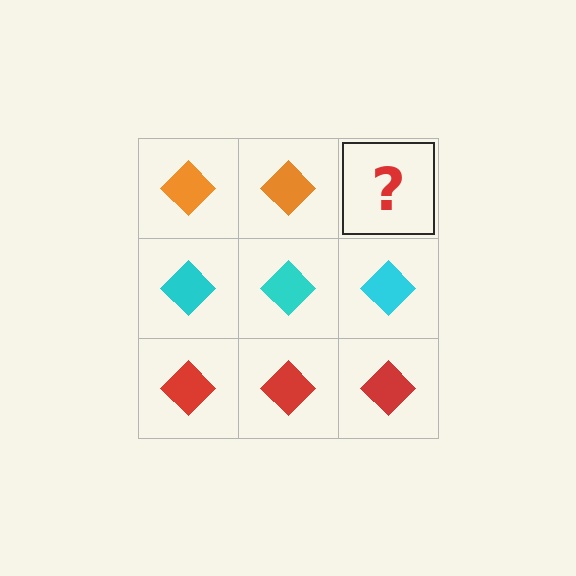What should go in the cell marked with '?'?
The missing cell should contain an orange diamond.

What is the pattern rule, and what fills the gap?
The rule is that each row has a consistent color. The gap should be filled with an orange diamond.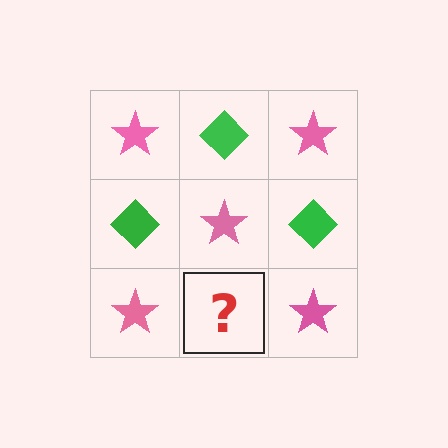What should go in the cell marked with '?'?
The missing cell should contain a green diamond.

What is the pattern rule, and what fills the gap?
The rule is that it alternates pink star and green diamond in a checkerboard pattern. The gap should be filled with a green diamond.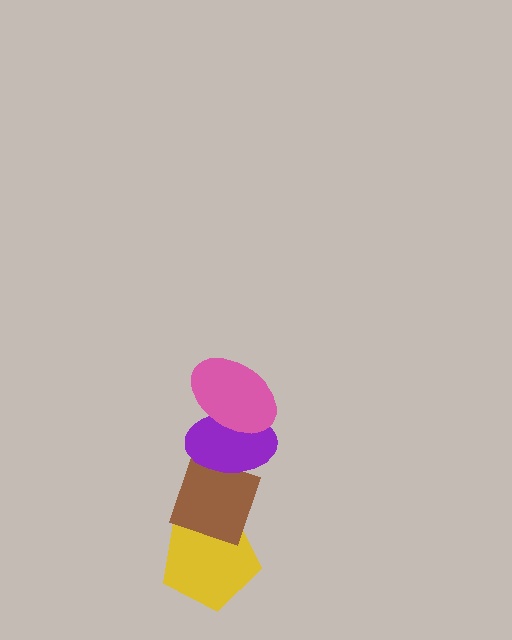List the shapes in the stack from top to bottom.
From top to bottom: the pink ellipse, the purple ellipse, the brown diamond, the yellow pentagon.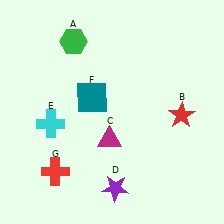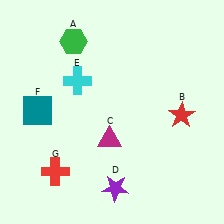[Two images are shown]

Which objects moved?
The objects that moved are: the cyan cross (E), the teal square (F).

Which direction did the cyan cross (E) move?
The cyan cross (E) moved up.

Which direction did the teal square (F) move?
The teal square (F) moved left.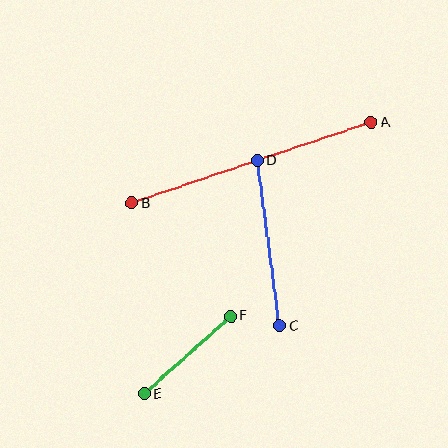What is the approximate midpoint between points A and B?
The midpoint is at approximately (252, 163) pixels.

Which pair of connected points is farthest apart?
Points A and B are farthest apart.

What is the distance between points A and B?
The distance is approximately 253 pixels.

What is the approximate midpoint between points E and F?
The midpoint is at approximately (188, 355) pixels.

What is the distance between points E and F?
The distance is approximately 116 pixels.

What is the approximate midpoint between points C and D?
The midpoint is at approximately (268, 243) pixels.